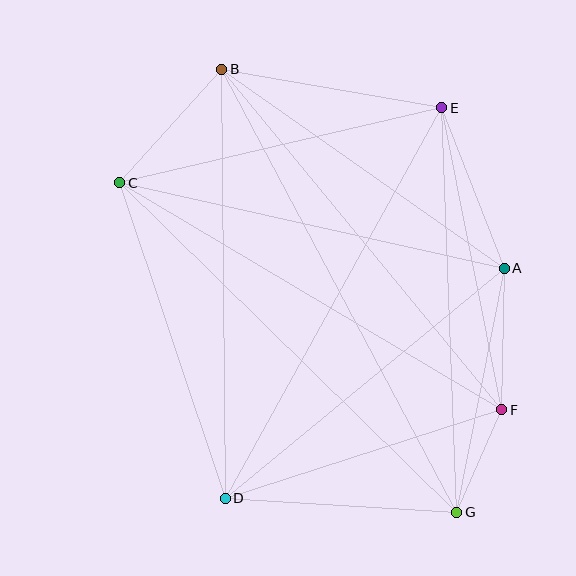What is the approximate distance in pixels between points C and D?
The distance between C and D is approximately 333 pixels.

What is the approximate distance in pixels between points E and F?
The distance between E and F is approximately 308 pixels.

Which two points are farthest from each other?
Points B and G are farthest from each other.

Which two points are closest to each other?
Points F and G are closest to each other.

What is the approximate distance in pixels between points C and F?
The distance between C and F is approximately 444 pixels.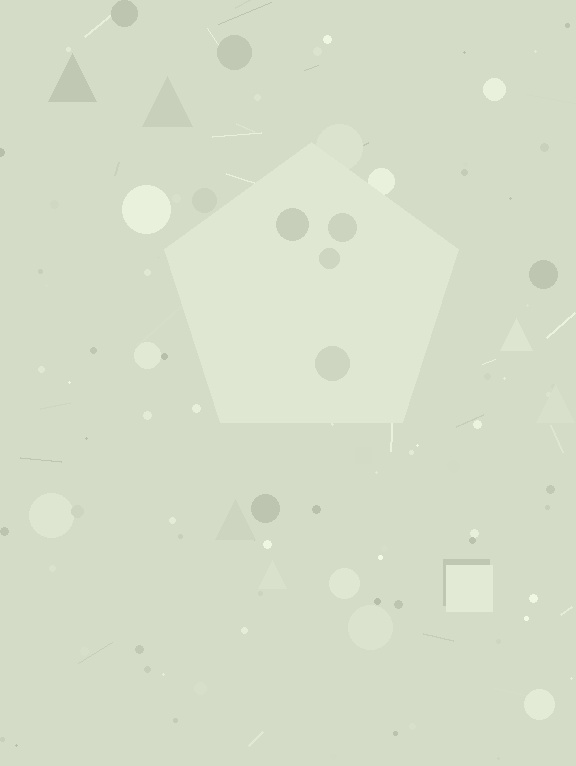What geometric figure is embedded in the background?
A pentagon is embedded in the background.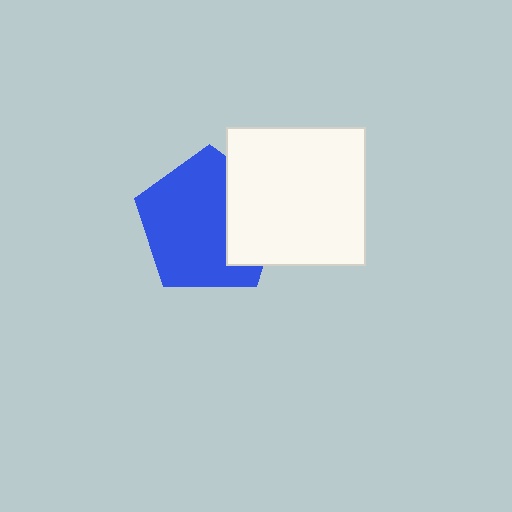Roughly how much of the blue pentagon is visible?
Most of it is visible (roughly 70%).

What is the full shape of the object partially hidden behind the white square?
The partially hidden object is a blue pentagon.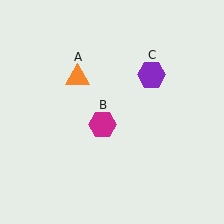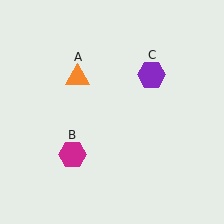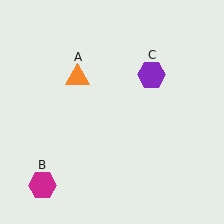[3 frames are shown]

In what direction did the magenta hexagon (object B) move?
The magenta hexagon (object B) moved down and to the left.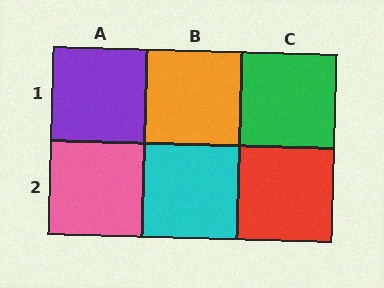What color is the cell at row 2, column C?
Red.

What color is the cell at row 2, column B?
Cyan.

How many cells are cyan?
1 cell is cyan.